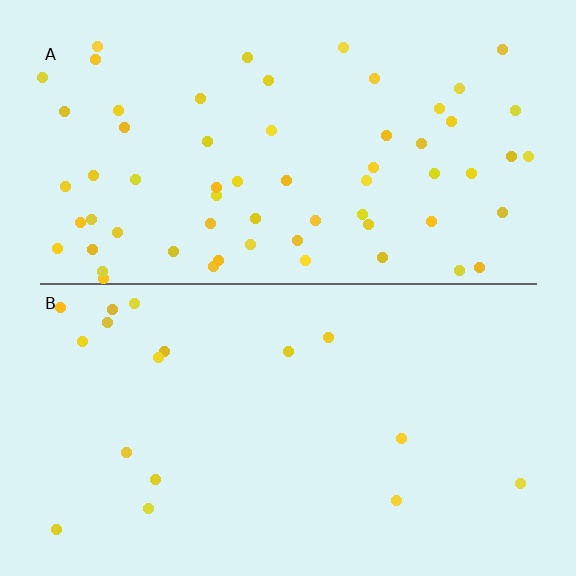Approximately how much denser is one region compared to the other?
Approximately 3.6× — region A over region B.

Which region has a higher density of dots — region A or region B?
A (the top).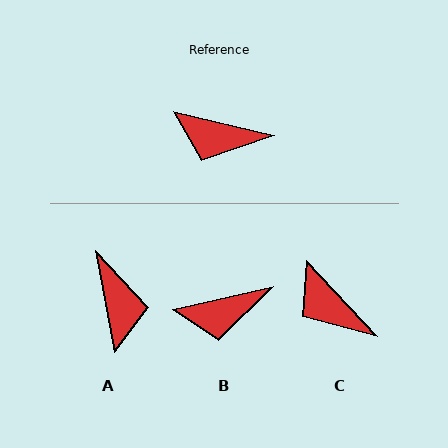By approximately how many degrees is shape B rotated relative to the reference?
Approximately 26 degrees counter-clockwise.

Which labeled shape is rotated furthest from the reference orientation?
A, about 114 degrees away.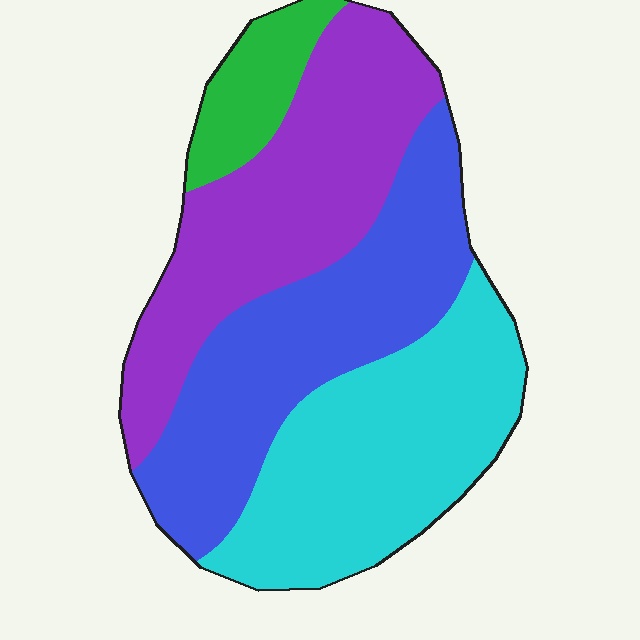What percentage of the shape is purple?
Purple covers 31% of the shape.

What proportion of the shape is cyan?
Cyan covers around 30% of the shape.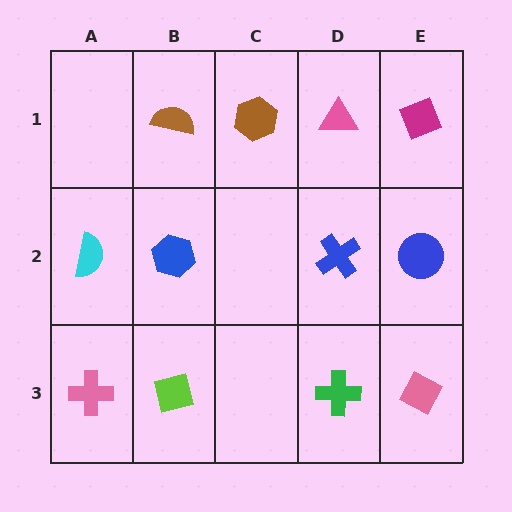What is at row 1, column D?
A pink triangle.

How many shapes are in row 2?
4 shapes.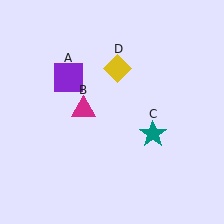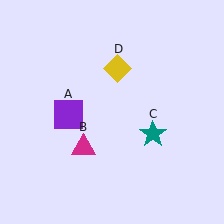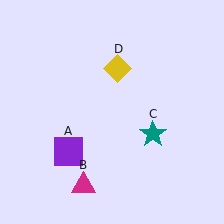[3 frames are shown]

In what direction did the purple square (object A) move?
The purple square (object A) moved down.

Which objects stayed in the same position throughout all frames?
Teal star (object C) and yellow diamond (object D) remained stationary.